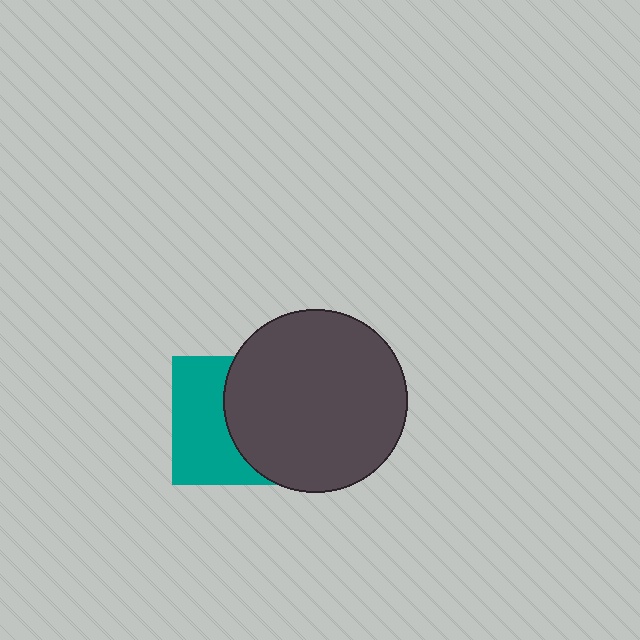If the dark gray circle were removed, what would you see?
You would see the complete teal square.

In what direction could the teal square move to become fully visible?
The teal square could move left. That would shift it out from behind the dark gray circle entirely.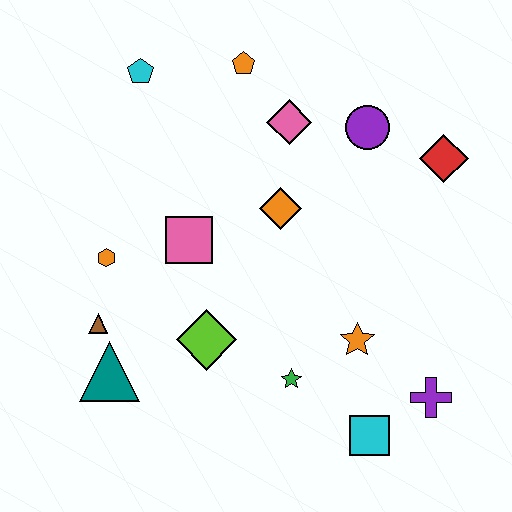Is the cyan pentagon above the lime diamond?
Yes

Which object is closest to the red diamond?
The purple circle is closest to the red diamond.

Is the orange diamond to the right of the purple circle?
No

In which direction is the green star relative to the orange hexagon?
The green star is to the right of the orange hexagon.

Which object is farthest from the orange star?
The cyan pentagon is farthest from the orange star.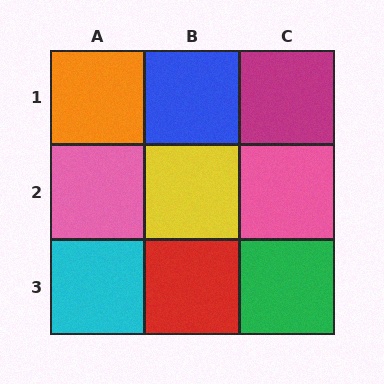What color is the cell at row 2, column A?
Pink.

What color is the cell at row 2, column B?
Yellow.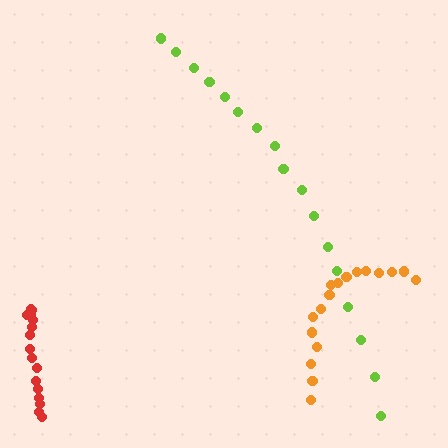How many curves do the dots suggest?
There are 3 distinct paths.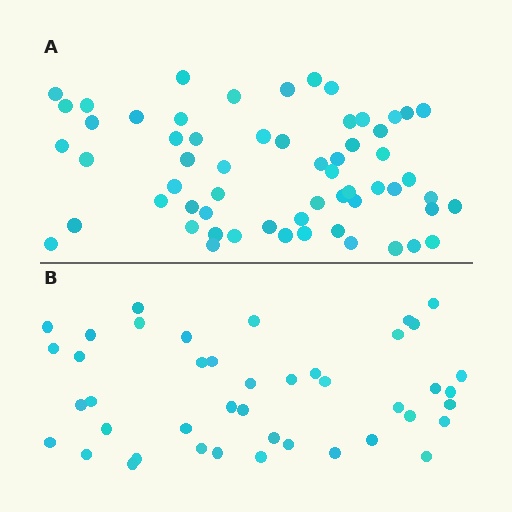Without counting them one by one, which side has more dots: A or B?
Region A (the top region) has more dots.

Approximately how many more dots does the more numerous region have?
Region A has approximately 15 more dots than region B.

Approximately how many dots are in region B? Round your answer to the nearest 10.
About 40 dots. (The exact count is 43, which rounds to 40.)